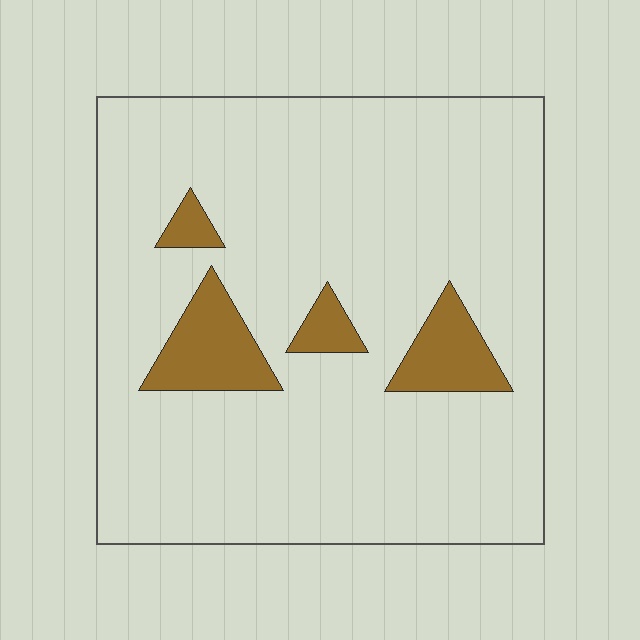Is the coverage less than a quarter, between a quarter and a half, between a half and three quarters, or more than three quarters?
Less than a quarter.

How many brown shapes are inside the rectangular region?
4.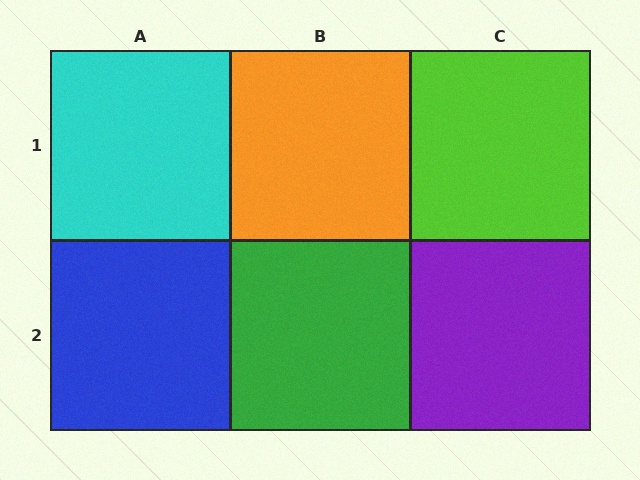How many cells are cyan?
1 cell is cyan.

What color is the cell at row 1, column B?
Orange.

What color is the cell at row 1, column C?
Lime.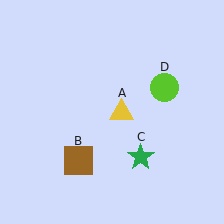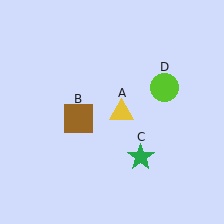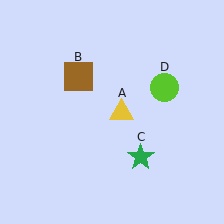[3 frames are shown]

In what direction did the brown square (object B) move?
The brown square (object B) moved up.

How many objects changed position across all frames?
1 object changed position: brown square (object B).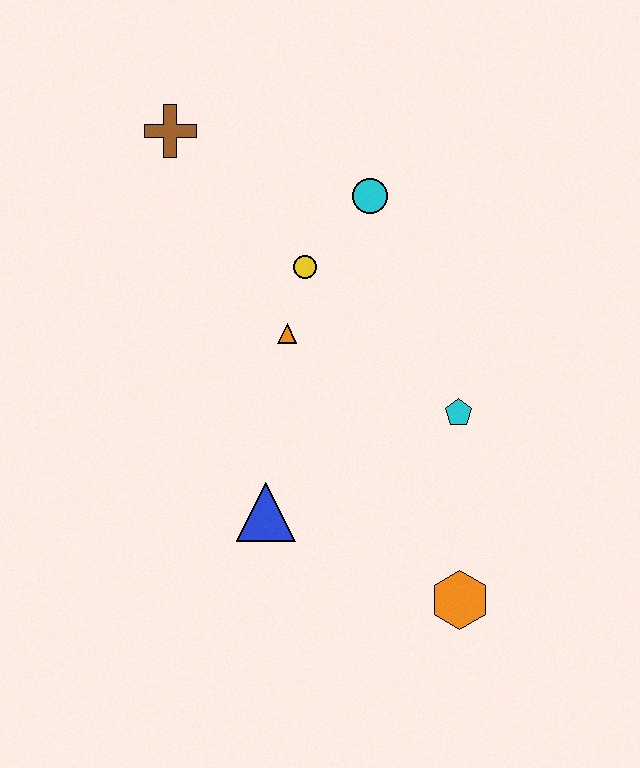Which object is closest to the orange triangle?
The yellow circle is closest to the orange triangle.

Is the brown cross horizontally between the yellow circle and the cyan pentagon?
No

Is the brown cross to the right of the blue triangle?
No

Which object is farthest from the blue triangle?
The brown cross is farthest from the blue triangle.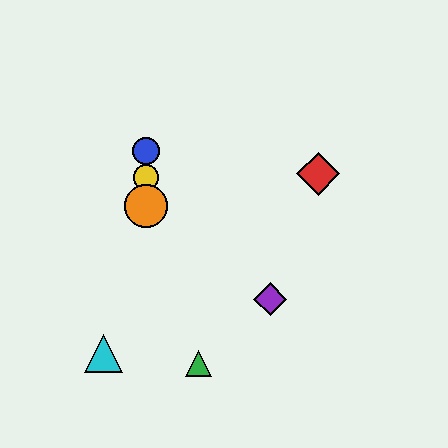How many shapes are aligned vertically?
3 shapes (the blue circle, the yellow circle, the orange circle) are aligned vertically.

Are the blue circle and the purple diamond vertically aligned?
No, the blue circle is at x≈146 and the purple diamond is at x≈270.